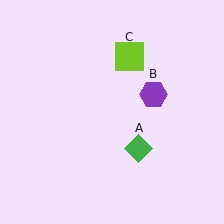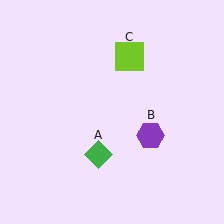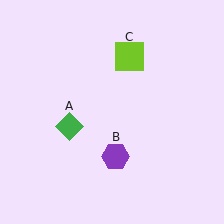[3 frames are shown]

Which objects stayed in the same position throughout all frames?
Lime square (object C) remained stationary.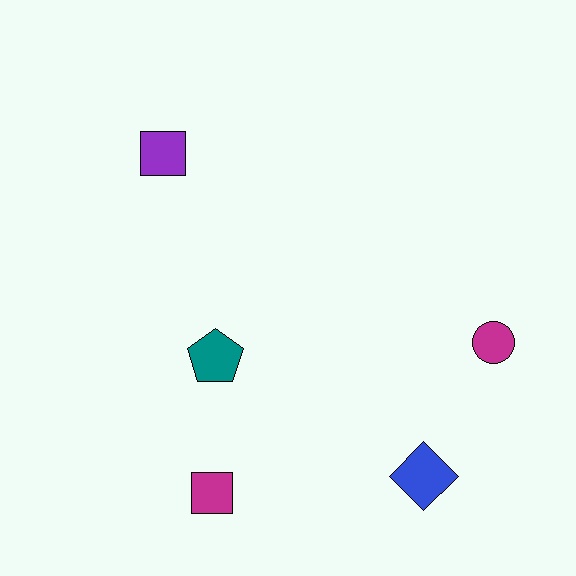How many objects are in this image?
There are 5 objects.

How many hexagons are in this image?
There are no hexagons.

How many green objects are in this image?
There are no green objects.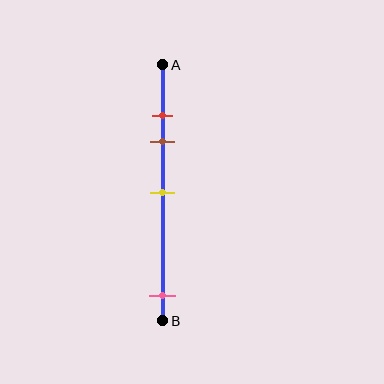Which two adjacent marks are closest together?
The red and brown marks are the closest adjacent pair.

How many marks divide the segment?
There are 4 marks dividing the segment.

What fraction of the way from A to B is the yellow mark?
The yellow mark is approximately 50% (0.5) of the way from A to B.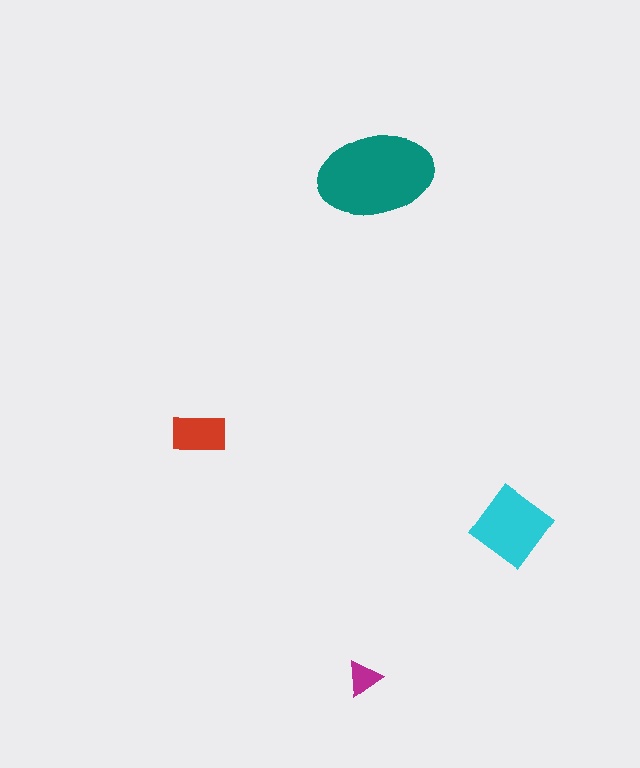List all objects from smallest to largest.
The magenta triangle, the red rectangle, the cyan diamond, the teal ellipse.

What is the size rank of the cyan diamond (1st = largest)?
2nd.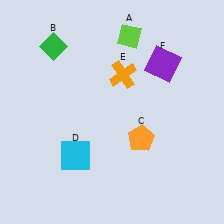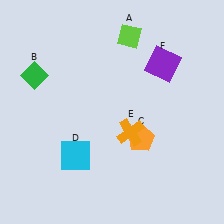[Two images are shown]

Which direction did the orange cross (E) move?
The orange cross (E) moved down.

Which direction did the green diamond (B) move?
The green diamond (B) moved down.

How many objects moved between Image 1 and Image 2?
2 objects moved between the two images.